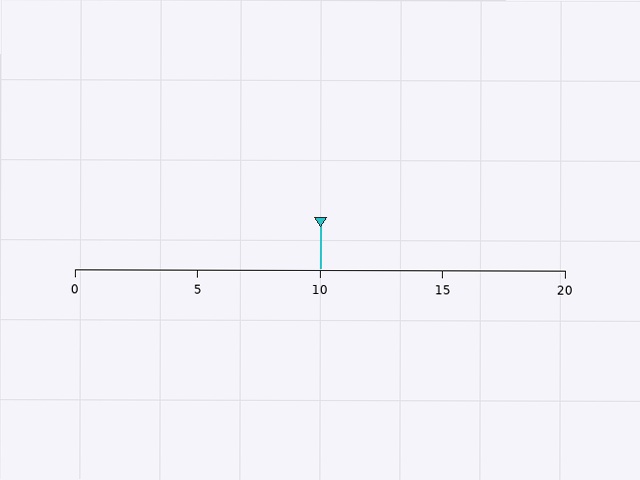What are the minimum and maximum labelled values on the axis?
The axis runs from 0 to 20.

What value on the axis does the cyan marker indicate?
The marker indicates approximately 10.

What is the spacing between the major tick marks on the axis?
The major ticks are spaced 5 apart.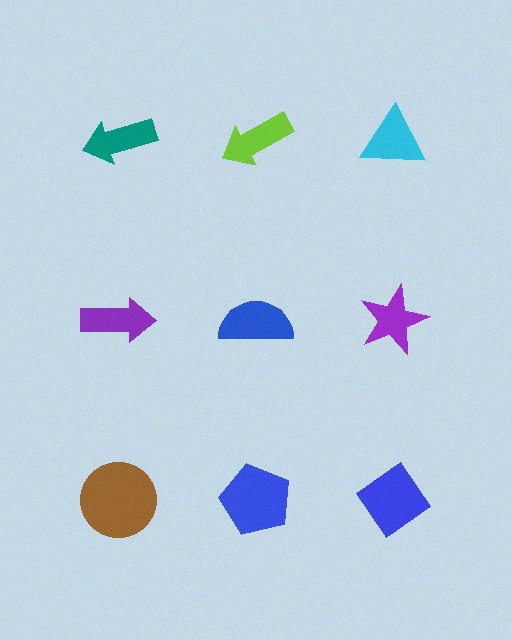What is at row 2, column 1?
A purple arrow.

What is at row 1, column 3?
A cyan triangle.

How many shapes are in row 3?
3 shapes.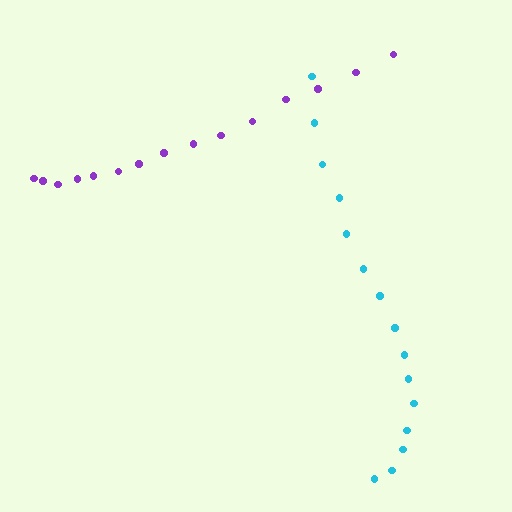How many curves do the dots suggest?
There are 2 distinct paths.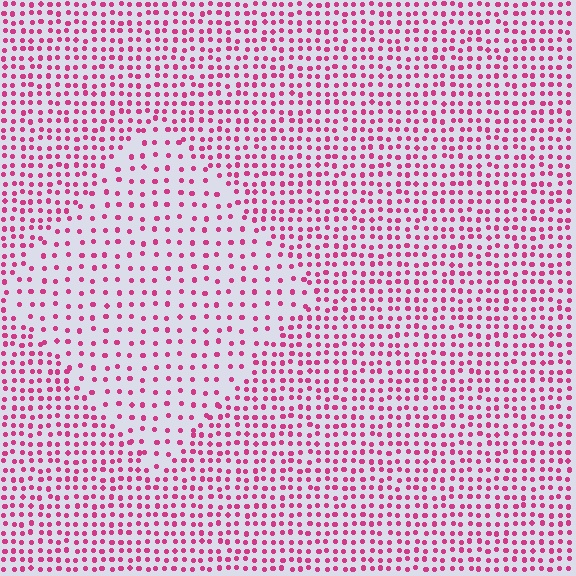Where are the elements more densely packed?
The elements are more densely packed outside the diamond boundary.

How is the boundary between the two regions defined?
The boundary is defined by a change in element density (approximately 1.9x ratio). All elements are the same color, size, and shape.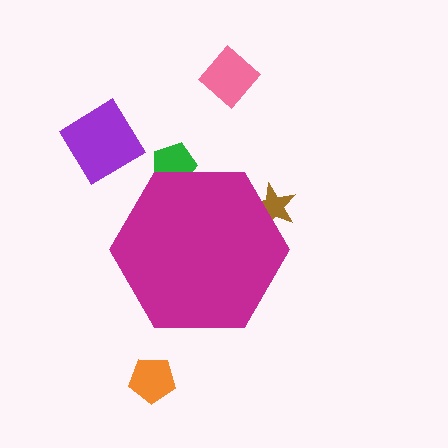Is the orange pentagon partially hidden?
No, the orange pentagon is fully visible.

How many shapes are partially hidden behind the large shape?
2 shapes are partially hidden.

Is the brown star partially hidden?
Yes, the brown star is partially hidden behind the magenta hexagon.